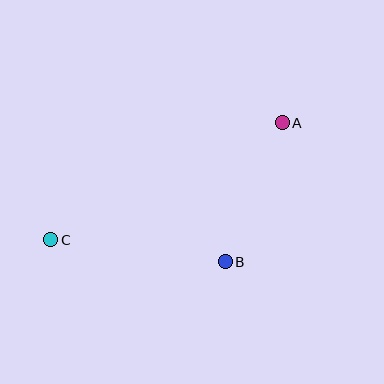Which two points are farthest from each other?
Points A and C are farthest from each other.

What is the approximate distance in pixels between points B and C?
The distance between B and C is approximately 176 pixels.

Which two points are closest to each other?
Points A and B are closest to each other.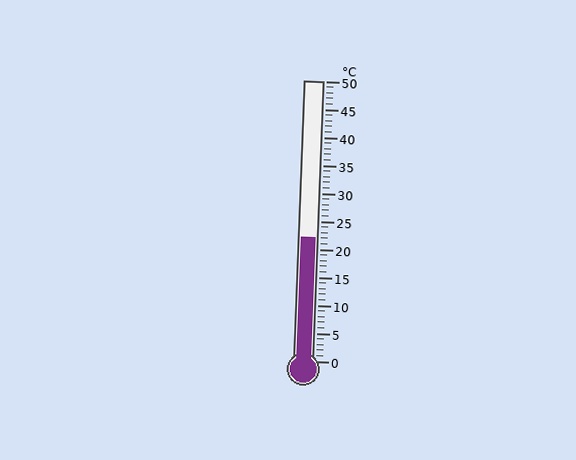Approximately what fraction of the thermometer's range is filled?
The thermometer is filled to approximately 45% of its range.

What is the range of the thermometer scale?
The thermometer scale ranges from 0°C to 50°C.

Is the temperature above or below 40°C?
The temperature is below 40°C.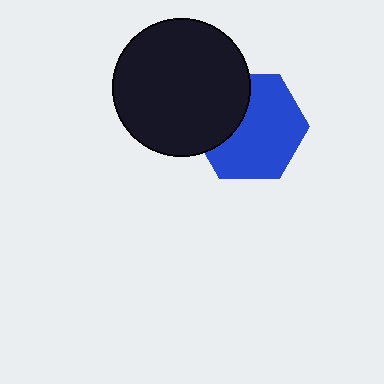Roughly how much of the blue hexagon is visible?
Most of it is visible (roughly 68%).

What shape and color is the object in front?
The object in front is a black circle.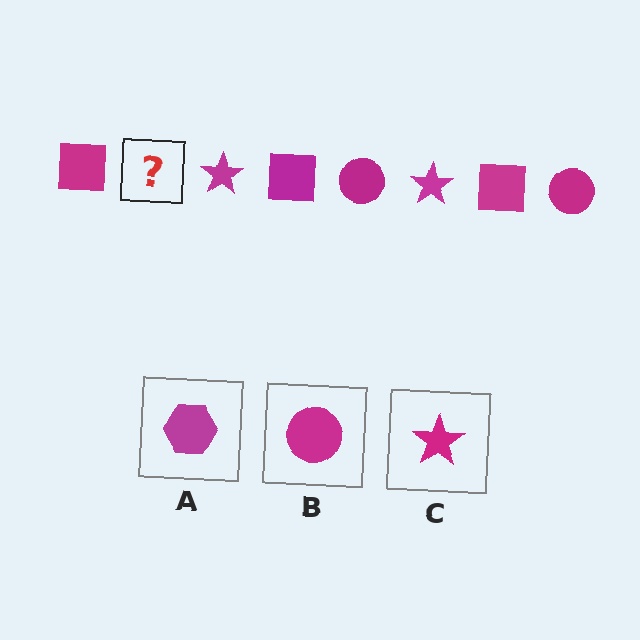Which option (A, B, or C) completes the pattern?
B.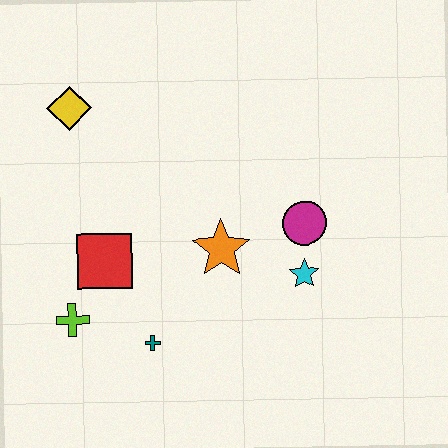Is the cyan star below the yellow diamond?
Yes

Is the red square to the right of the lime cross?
Yes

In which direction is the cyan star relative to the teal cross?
The cyan star is to the right of the teal cross.